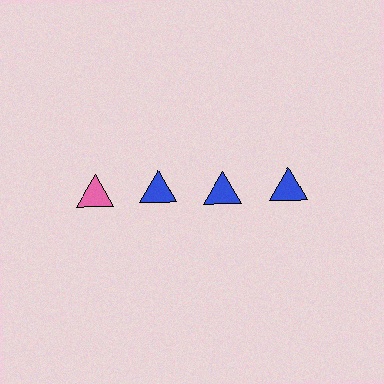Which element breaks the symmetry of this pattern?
The pink triangle in the top row, leftmost column breaks the symmetry. All other shapes are blue triangles.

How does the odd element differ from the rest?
It has a different color: pink instead of blue.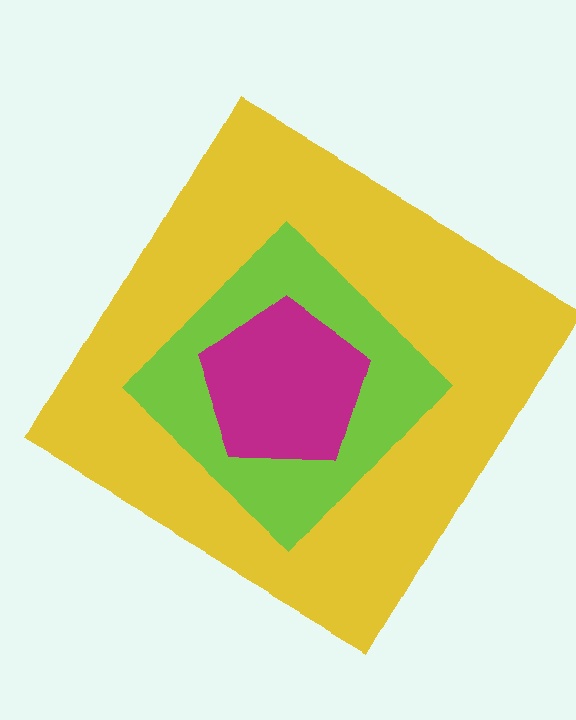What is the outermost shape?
The yellow diamond.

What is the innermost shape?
The magenta pentagon.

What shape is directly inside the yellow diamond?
The lime diamond.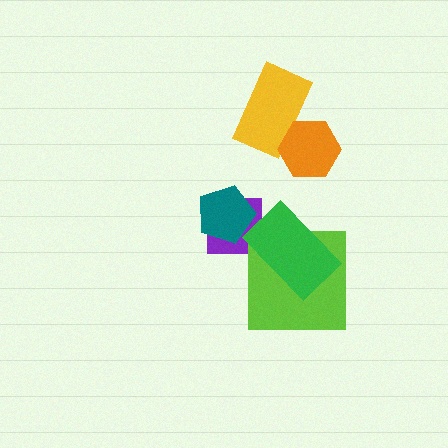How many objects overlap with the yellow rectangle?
1 object overlaps with the yellow rectangle.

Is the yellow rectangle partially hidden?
Yes, it is partially covered by another shape.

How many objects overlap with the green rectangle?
2 objects overlap with the green rectangle.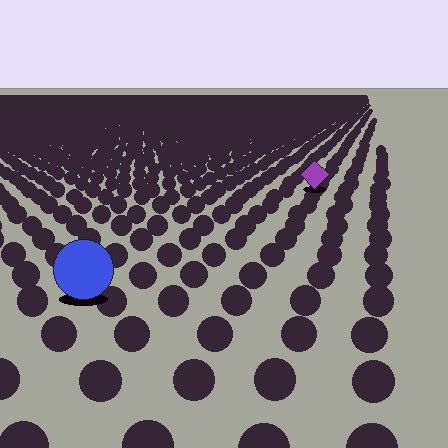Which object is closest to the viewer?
The blue circle is closest. The texture marks near it are larger and more spread out.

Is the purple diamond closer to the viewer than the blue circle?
No. The blue circle is closer — you can tell from the texture gradient: the ground texture is coarser near it.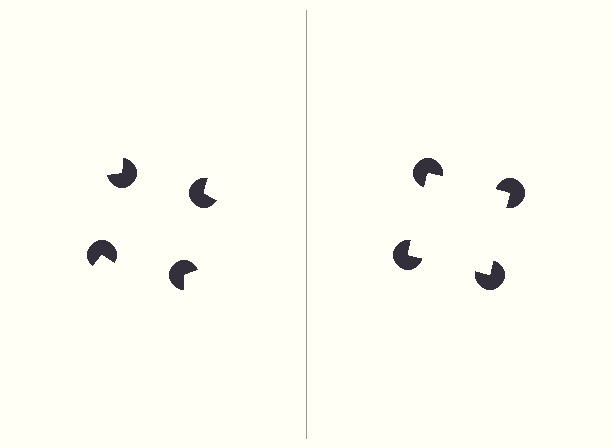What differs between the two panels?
The pac-man discs are positioned identically on both sides; only the wedge orientations differ. On the right they align to a square; on the left they are misaligned.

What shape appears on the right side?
An illusory square.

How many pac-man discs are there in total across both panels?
8 — 4 on each side.